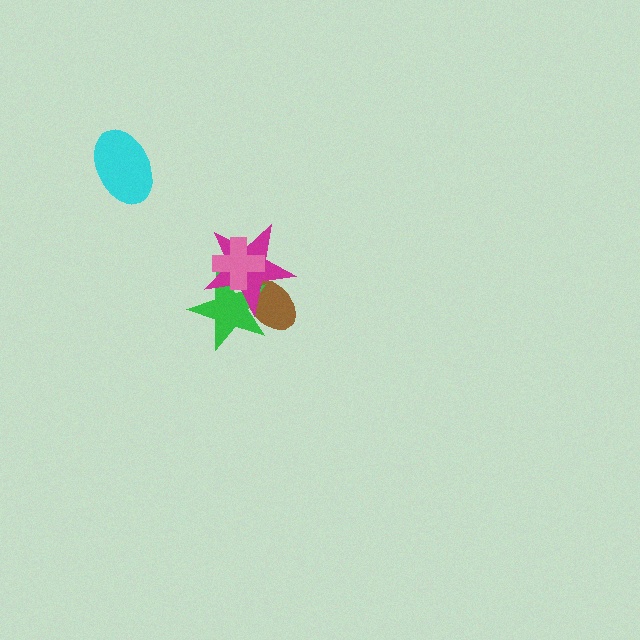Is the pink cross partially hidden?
No, no other shape covers it.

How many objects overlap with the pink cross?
2 objects overlap with the pink cross.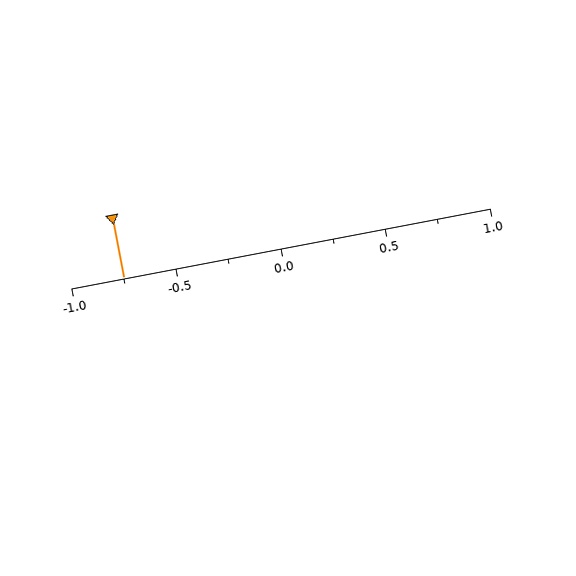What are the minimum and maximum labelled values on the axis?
The axis runs from -1.0 to 1.0.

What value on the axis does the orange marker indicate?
The marker indicates approximately -0.75.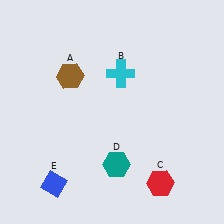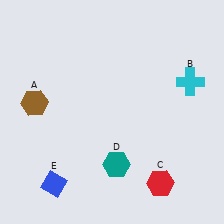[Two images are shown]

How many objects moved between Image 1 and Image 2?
2 objects moved between the two images.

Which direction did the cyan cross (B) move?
The cyan cross (B) moved right.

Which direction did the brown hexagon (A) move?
The brown hexagon (A) moved left.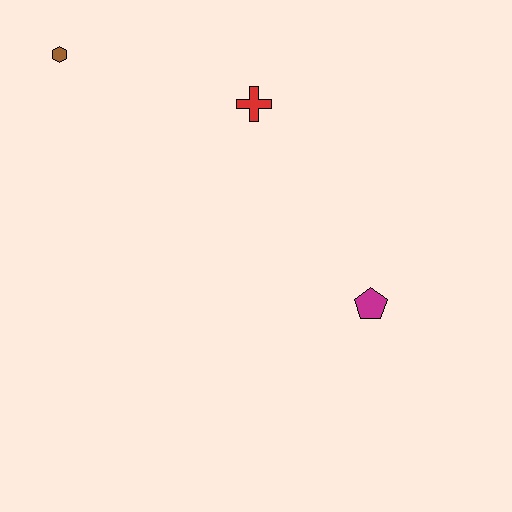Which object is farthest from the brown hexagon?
The magenta pentagon is farthest from the brown hexagon.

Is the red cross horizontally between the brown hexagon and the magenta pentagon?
Yes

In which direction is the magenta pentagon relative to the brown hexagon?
The magenta pentagon is to the right of the brown hexagon.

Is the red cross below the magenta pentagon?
No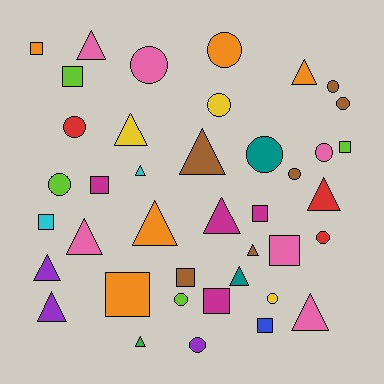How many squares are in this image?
There are 11 squares.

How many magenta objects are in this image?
There are 4 magenta objects.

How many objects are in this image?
There are 40 objects.